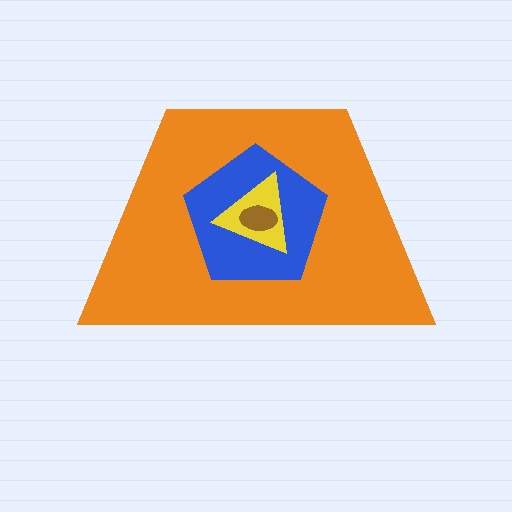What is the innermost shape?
The brown ellipse.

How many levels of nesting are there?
4.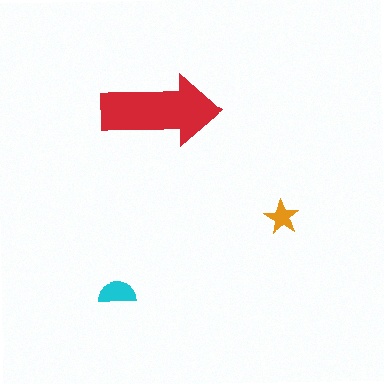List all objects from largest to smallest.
The red arrow, the cyan semicircle, the orange star.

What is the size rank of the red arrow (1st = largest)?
1st.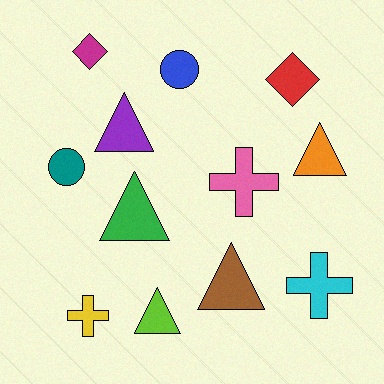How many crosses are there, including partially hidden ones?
There are 3 crosses.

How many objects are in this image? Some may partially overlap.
There are 12 objects.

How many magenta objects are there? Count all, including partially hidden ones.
There is 1 magenta object.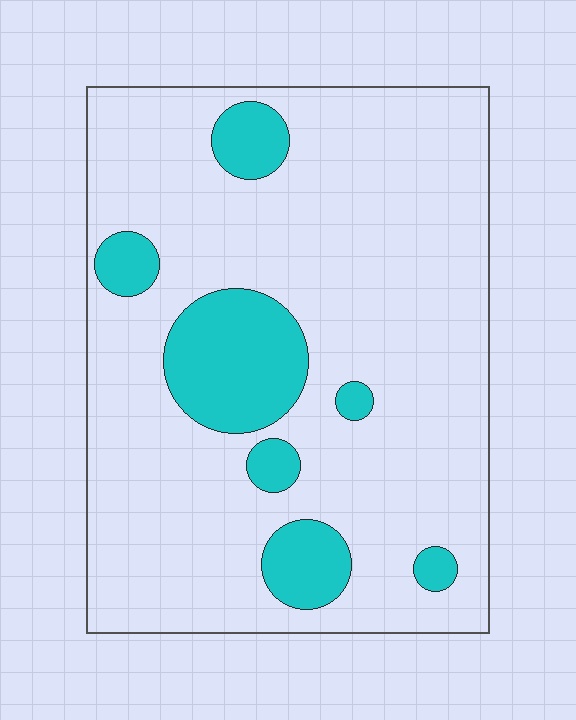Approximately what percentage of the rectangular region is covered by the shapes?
Approximately 15%.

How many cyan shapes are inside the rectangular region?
7.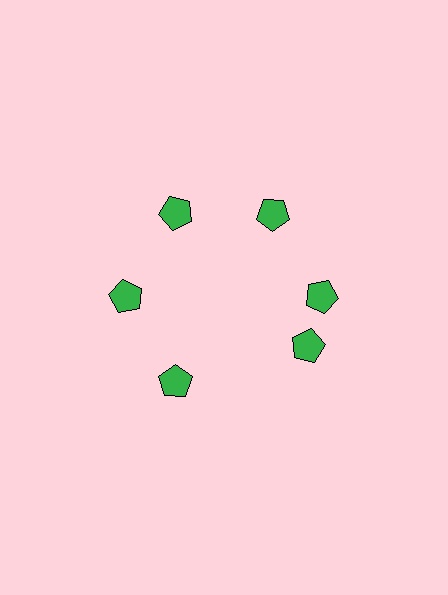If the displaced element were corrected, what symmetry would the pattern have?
It would have 6-fold rotational symmetry — the pattern would map onto itself every 60 degrees.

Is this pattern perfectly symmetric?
No. The 6 green pentagons are arranged in a ring, but one element near the 5 o'clock position is rotated out of alignment along the ring, breaking the 6-fold rotational symmetry.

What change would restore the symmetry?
The symmetry would be restored by rotating it back into even spacing with its neighbors so that all 6 pentagons sit at equal angles and equal distance from the center.